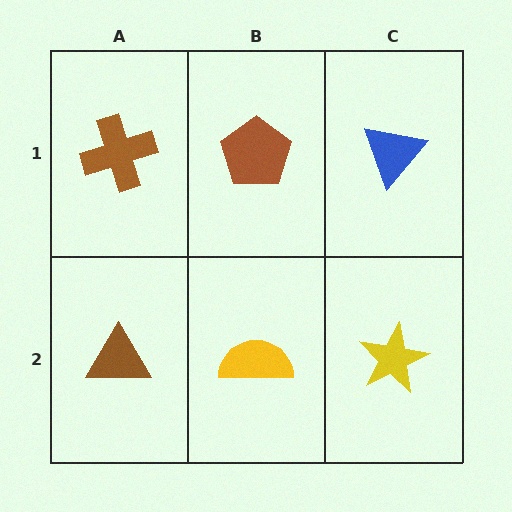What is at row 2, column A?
A brown triangle.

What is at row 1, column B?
A brown pentagon.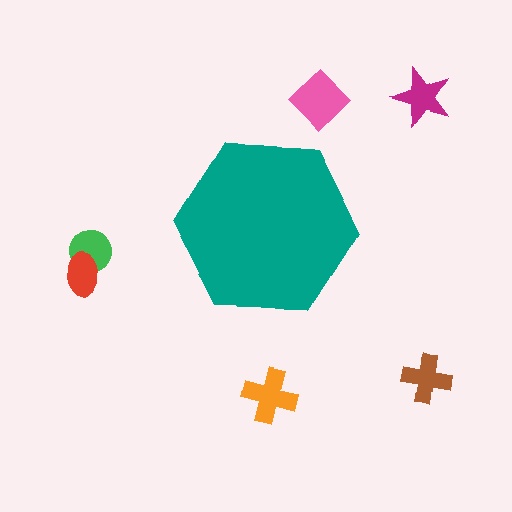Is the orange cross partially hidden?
No, the orange cross is fully visible.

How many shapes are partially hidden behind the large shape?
0 shapes are partially hidden.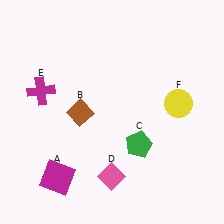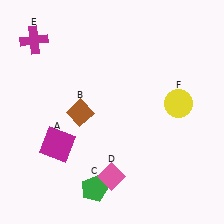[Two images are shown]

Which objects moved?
The objects that moved are: the magenta square (A), the green pentagon (C), the magenta cross (E).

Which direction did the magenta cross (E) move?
The magenta cross (E) moved up.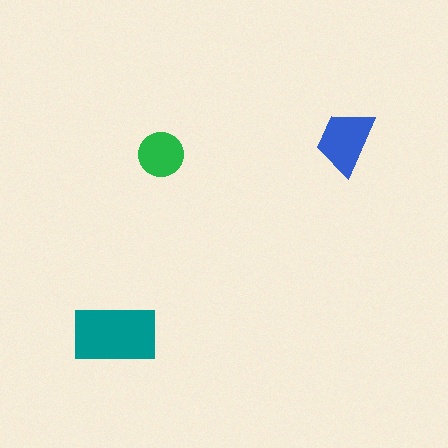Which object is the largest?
The teal rectangle.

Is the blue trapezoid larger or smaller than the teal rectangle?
Smaller.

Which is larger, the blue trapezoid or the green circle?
The blue trapezoid.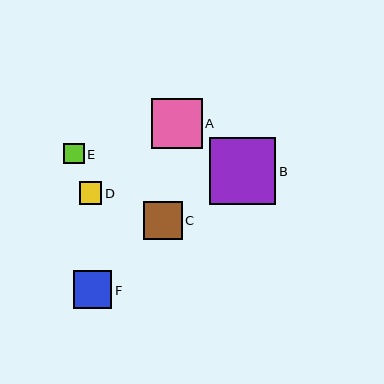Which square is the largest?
Square B is the largest with a size of approximately 67 pixels.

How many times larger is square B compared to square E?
Square B is approximately 3.3 times the size of square E.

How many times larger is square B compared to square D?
Square B is approximately 3.0 times the size of square D.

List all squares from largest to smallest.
From largest to smallest: B, A, C, F, D, E.